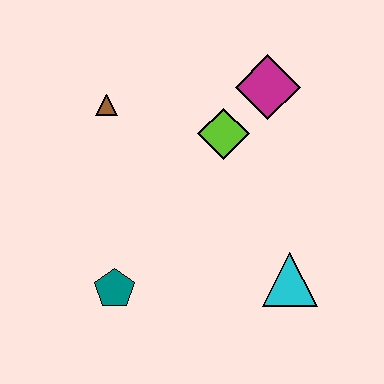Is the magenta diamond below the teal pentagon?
No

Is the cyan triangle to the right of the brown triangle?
Yes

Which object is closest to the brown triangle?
The lime diamond is closest to the brown triangle.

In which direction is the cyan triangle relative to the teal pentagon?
The cyan triangle is to the right of the teal pentagon.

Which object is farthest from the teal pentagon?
The magenta diamond is farthest from the teal pentagon.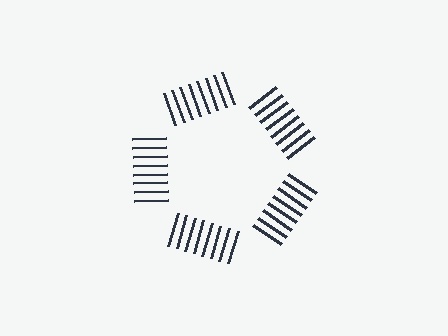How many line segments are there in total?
40 — 8 along each of the 5 edges.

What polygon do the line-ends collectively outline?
An illusory pentagon — the line segments terminate on its edges but no continuous stroke is drawn.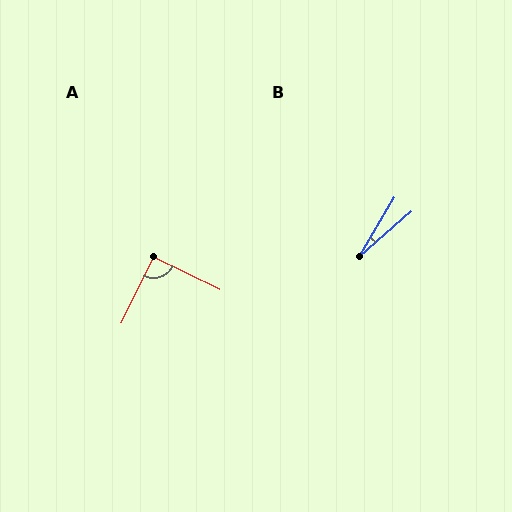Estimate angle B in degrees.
Approximately 18 degrees.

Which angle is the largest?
A, at approximately 90 degrees.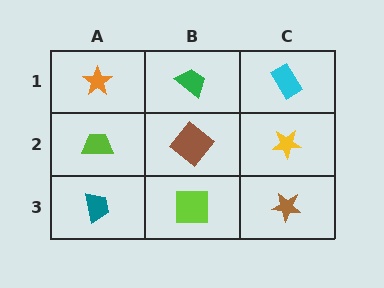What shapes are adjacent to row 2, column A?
An orange star (row 1, column A), a teal trapezoid (row 3, column A), a brown diamond (row 2, column B).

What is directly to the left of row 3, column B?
A teal trapezoid.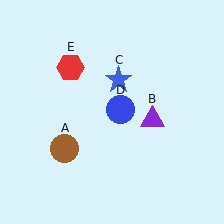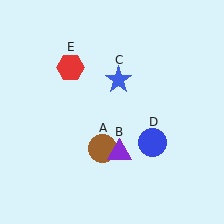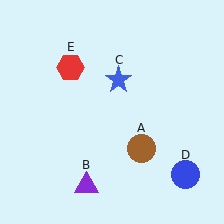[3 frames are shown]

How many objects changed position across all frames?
3 objects changed position: brown circle (object A), purple triangle (object B), blue circle (object D).